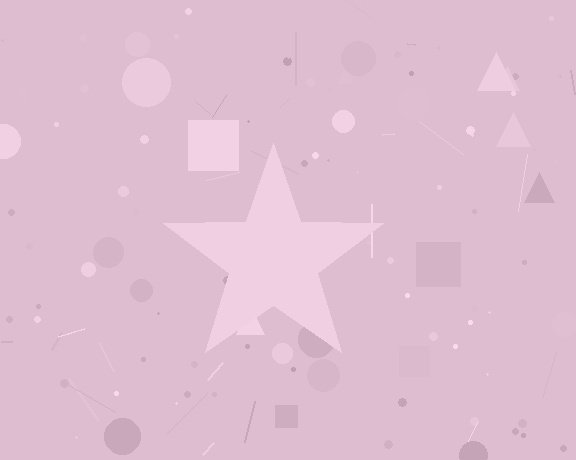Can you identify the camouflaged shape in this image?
The camouflaged shape is a star.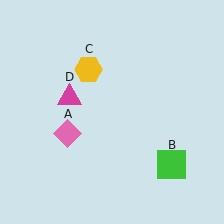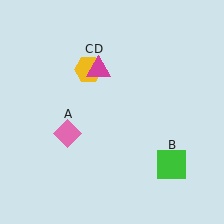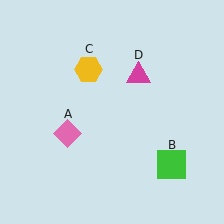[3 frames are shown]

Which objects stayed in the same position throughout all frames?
Pink diamond (object A) and green square (object B) and yellow hexagon (object C) remained stationary.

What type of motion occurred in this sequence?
The magenta triangle (object D) rotated clockwise around the center of the scene.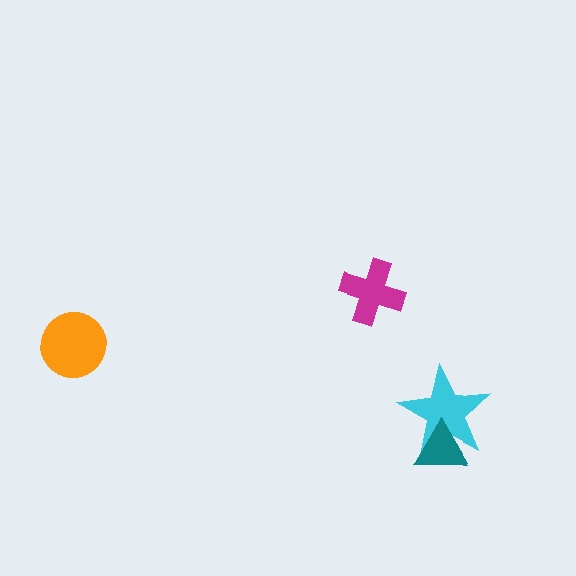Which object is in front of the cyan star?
The teal triangle is in front of the cyan star.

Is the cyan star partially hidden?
Yes, it is partially covered by another shape.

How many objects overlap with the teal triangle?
1 object overlaps with the teal triangle.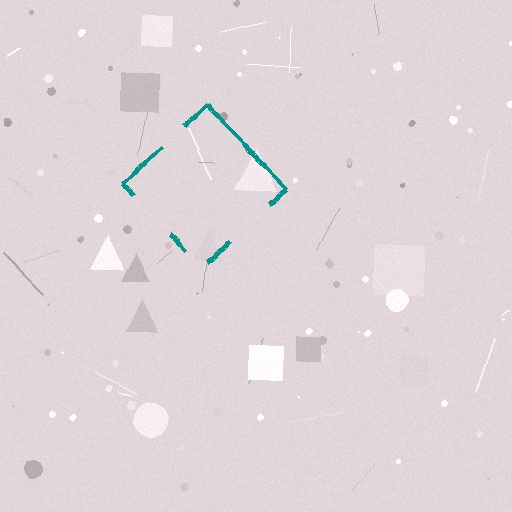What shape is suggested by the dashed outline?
The dashed outline suggests a diamond.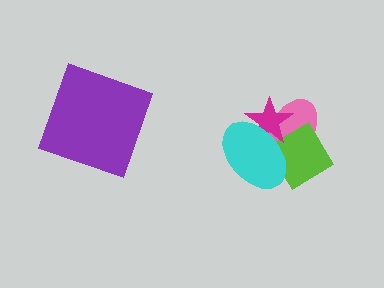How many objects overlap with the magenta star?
3 objects overlap with the magenta star.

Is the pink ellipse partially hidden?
Yes, it is partially covered by another shape.